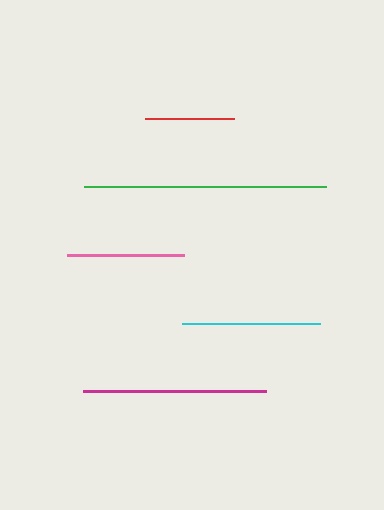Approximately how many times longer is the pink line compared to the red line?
The pink line is approximately 1.3 times the length of the red line.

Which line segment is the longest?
The green line is the longest at approximately 242 pixels.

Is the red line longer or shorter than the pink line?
The pink line is longer than the red line.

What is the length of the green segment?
The green segment is approximately 242 pixels long.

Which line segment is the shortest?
The red line is the shortest at approximately 89 pixels.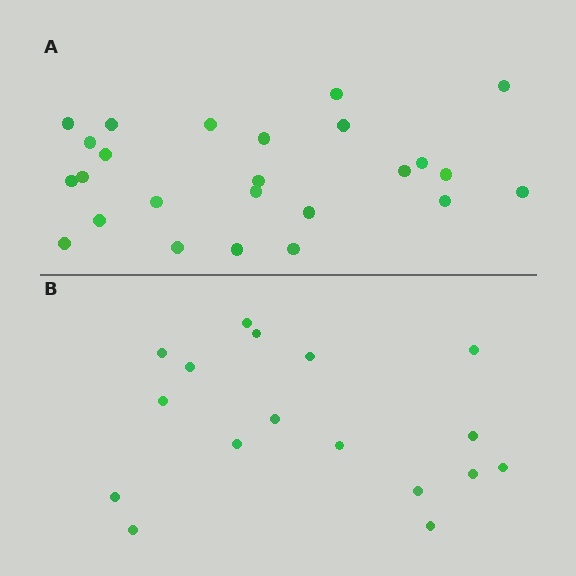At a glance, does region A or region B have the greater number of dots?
Region A (the top region) has more dots.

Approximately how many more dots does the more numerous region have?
Region A has roughly 8 or so more dots than region B.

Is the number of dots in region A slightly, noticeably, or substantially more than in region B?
Region A has substantially more. The ratio is roughly 1.5 to 1.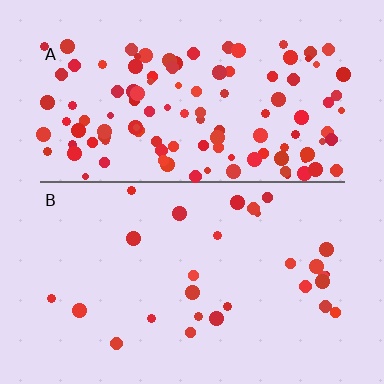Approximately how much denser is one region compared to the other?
Approximately 4.1× — region A over region B.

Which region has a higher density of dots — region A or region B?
A (the top).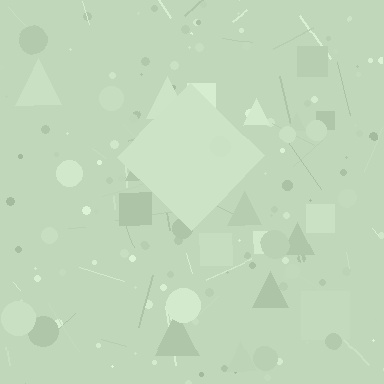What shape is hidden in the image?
A diamond is hidden in the image.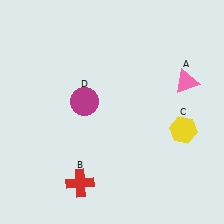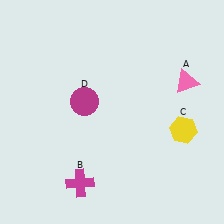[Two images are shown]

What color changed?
The cross (B) changed from red in Image 1 to magenta in Image 2.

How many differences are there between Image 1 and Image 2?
There is 1 difference between the two images.